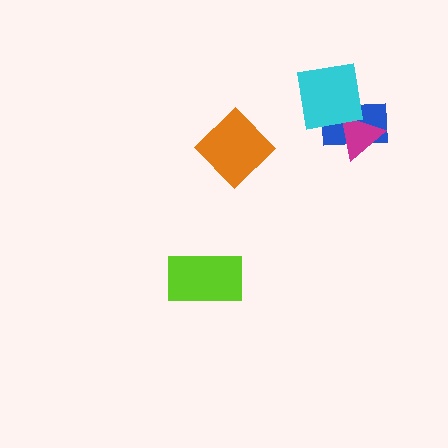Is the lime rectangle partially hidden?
No, no other shape covers it.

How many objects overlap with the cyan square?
2 objects overlap with the cyan square.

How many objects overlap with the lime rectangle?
0 objects overlap with the lime rectangle.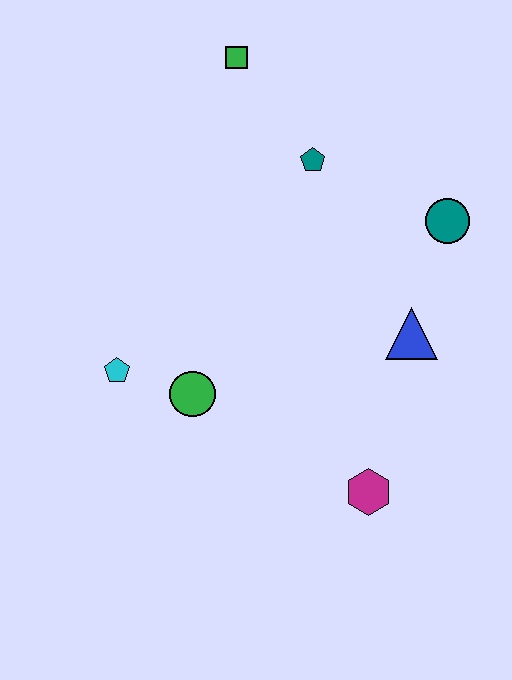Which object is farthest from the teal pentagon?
The magenta hexagon is farthest from the teal pentagon.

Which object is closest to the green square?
The teal pentagon is closest to the green square.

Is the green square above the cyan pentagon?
Yes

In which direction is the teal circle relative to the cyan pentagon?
The teal circle is to the right of the cyan pentagon.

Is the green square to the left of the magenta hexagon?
Yes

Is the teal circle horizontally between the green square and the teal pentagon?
No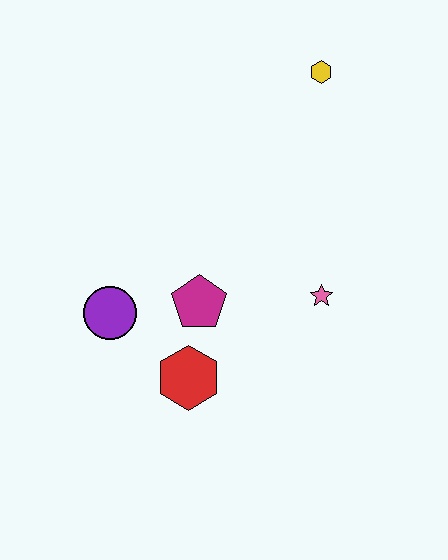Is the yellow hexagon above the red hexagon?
Yes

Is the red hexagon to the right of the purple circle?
Yes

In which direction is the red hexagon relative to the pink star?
The red hexagon is to the left of the pink star.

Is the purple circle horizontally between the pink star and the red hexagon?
No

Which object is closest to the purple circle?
The magenta pentagon is closest to the purple circle.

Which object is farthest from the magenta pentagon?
The yellow hexagon is farthest from the magenta pentagon.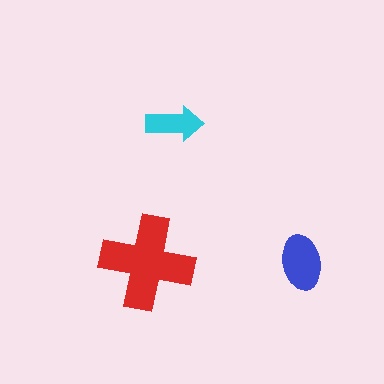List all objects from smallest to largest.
The cyan arrow, the blue ellipse, the red cross.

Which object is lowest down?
The red cross is bottommost.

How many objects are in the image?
There are 3 objects in the image.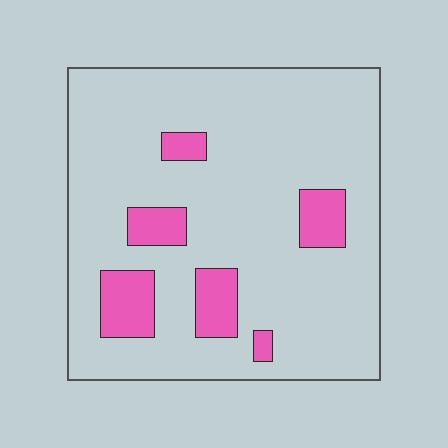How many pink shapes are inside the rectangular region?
6.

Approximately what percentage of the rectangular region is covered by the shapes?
Approximately 15%.